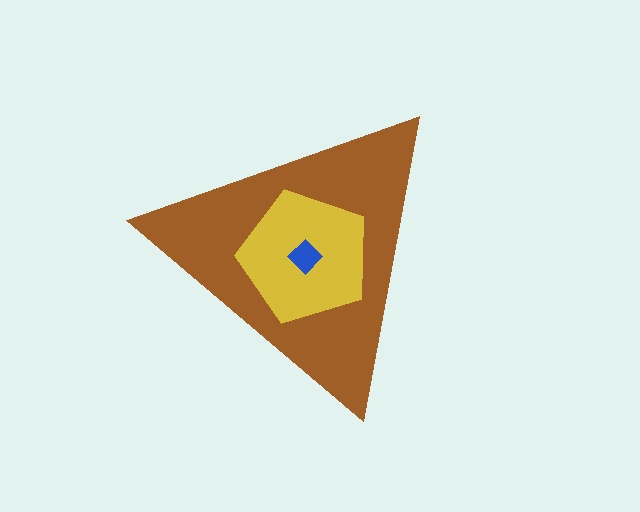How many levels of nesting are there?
3.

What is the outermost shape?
The brown triangle.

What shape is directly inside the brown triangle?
The yellow pentagon.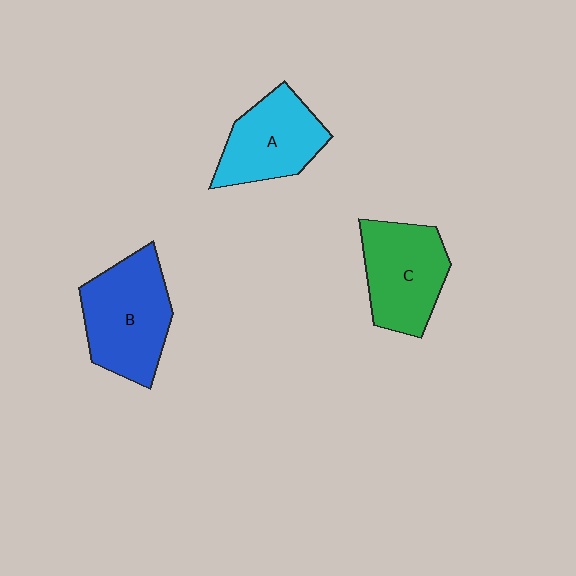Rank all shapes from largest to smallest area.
From largest to smallest: B (blue), C (green), A (cyan).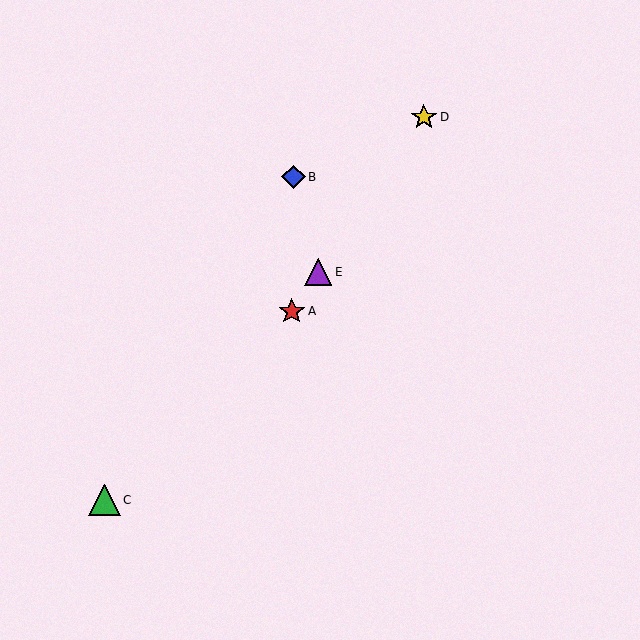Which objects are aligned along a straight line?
Objects A, D, E are aligned along a straight line.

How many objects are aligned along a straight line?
3 objects (A, D, E) are aligned along a straight line.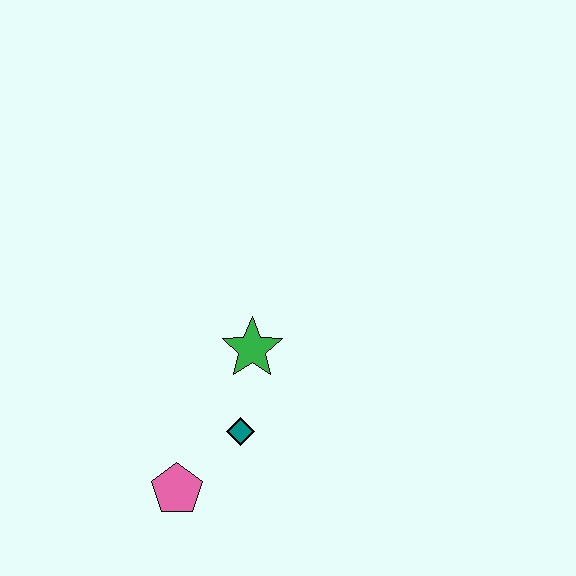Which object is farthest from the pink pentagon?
The green star is farthest from the pink pentagon.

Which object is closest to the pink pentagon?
The teal diamond is closest to the pink pentagon.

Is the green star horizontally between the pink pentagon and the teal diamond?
No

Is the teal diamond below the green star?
Yes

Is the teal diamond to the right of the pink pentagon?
Yes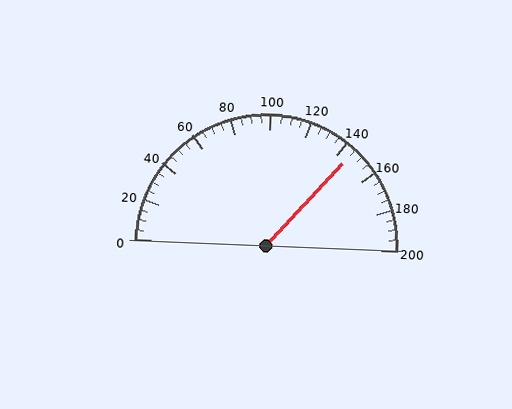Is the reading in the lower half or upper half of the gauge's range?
The reading is in the upper half of the range (0 to 200).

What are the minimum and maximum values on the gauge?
The gauge ranges from 0 to 200.